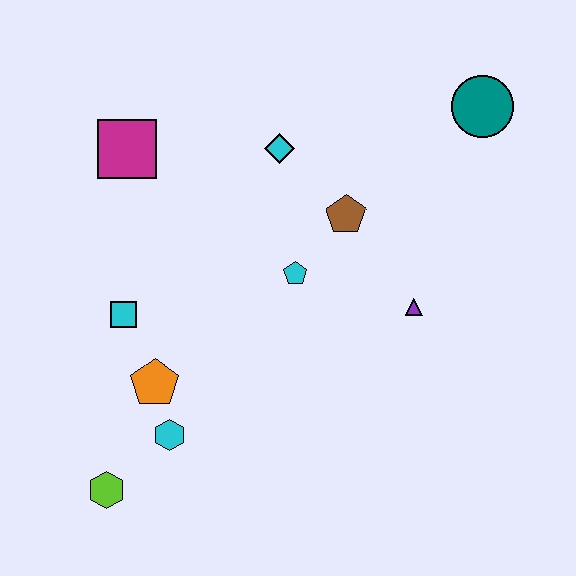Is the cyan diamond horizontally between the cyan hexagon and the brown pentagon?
Yes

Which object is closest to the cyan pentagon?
The brown pentagon is closest to the cyan pentagon.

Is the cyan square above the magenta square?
No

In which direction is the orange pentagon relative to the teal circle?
The orange pentagon is to the left of the teal circle.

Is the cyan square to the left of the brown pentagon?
Yes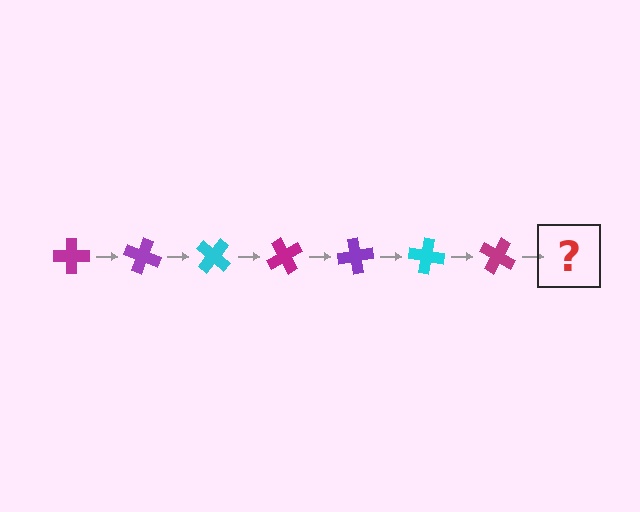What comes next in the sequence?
The next element should be a purple cross, rotated 140 degrees from the start.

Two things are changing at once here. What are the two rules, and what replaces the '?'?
The two rules are that it rotates 20 degrees each step and the color cycles through magenta, purple, and cyan. The '?' should be a purple cross, rotated 140 degrees from the start.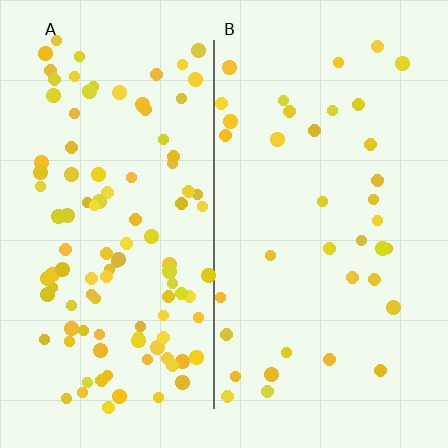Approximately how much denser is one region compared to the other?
Approximately 2.9× — region A over region B.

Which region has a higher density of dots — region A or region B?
A (the left).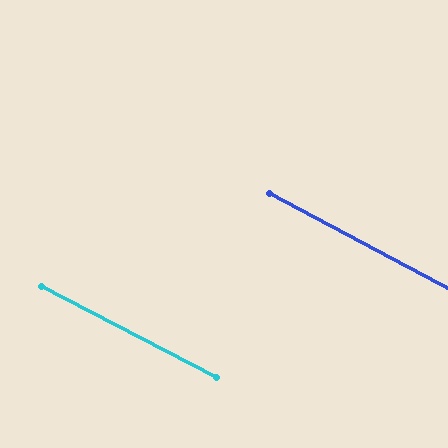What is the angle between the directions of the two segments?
Approximately 0 degrees.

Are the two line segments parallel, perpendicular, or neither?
Parallel — their directions differ by only 0.2°.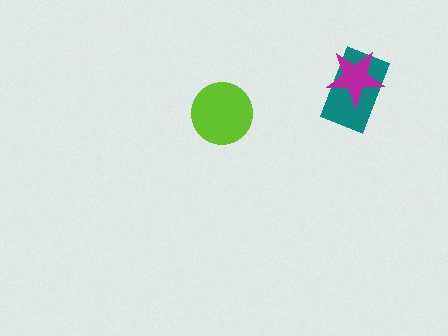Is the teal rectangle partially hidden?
Yes, it is partially covered by another shape.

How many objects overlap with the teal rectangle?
1 object overlaps with the teal rectangle.